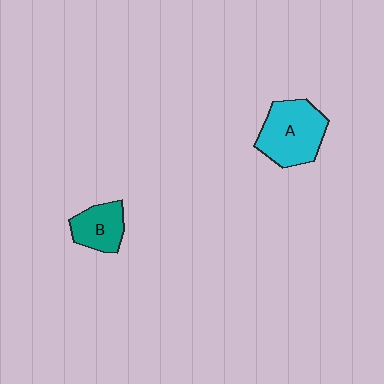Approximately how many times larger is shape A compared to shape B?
Approximately 1.6 times.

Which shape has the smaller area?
Shape B (teal).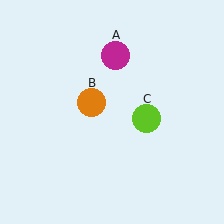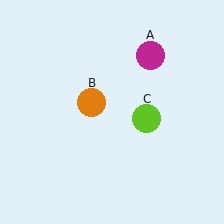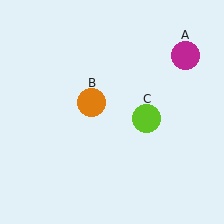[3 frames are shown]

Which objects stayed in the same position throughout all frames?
Orange circle (object B) and lime circle (object C) remained stationary.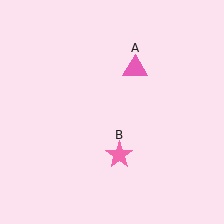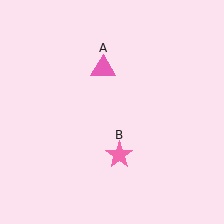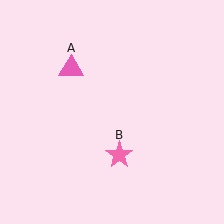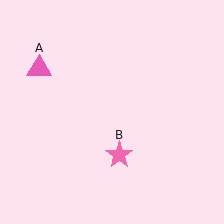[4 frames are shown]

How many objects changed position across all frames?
1 object changed position: pink triangle (object A).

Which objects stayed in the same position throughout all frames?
Pink star (object B) remained stationary.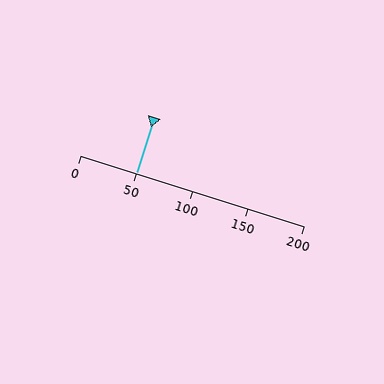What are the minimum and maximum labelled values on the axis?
The axis runs from 0 to 200.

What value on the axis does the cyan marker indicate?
The marker indicates approximately 50.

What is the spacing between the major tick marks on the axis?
The major ticks are spaced 50 apart.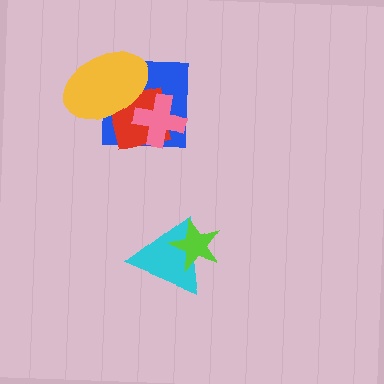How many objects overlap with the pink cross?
3 objects overlap with the pink cross.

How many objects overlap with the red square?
3 objects overlap with the red square.